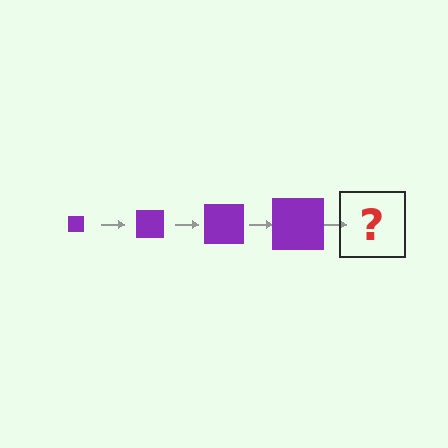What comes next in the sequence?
The next element should be a purple square, larger than the previous one.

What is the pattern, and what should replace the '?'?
The pattern is that the square gets progressively larger each step. The '?' should be a purple square, larger than the previous one.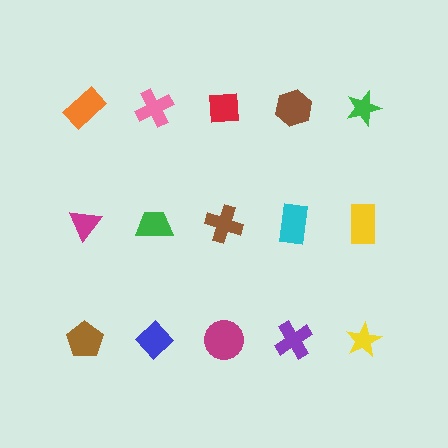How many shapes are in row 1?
5 shapes.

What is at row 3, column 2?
A blue diamond.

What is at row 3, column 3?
A magenta circle.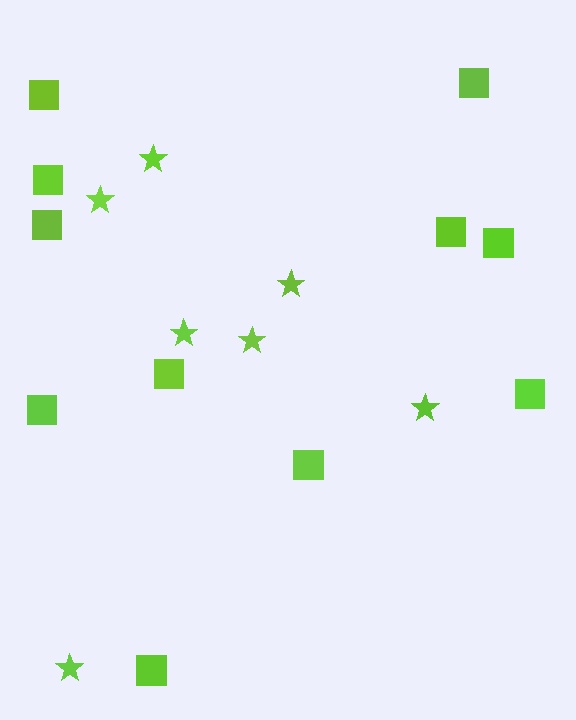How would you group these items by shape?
There are 2 groups: one group of stars (7) and one group of squares (11).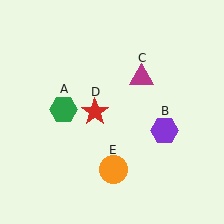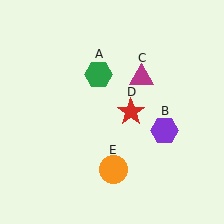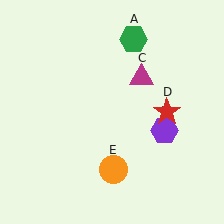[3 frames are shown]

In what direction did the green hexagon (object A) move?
The green hexagon (object A) moved up and to the right.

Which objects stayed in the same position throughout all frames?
Purple hexagon (object B) and magenta triangle (object C) and orange circle (object E) remained stationary.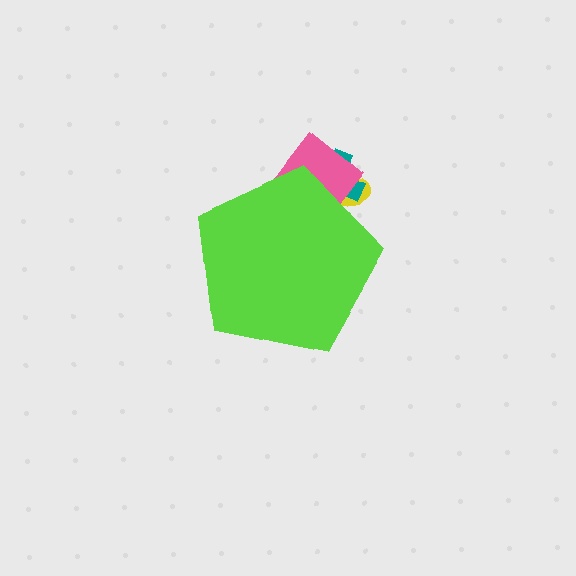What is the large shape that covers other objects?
A lime pentagon.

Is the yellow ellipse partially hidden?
Yes, the yellow ellipse is partially hidden behind the lime pentagon.